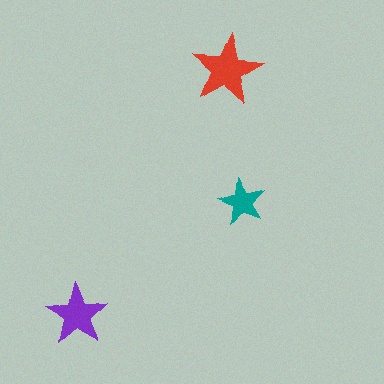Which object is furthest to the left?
The purple star is leftmost.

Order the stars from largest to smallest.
the red one, the purple one, the teal one.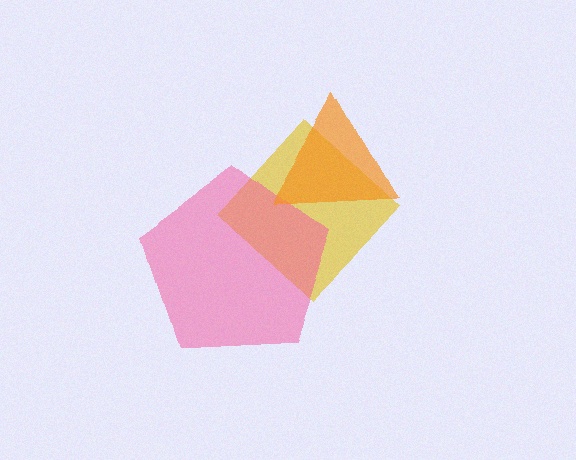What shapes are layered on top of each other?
The layered shapes are: a yellow diamond, a pink pentagon, an orange triangle.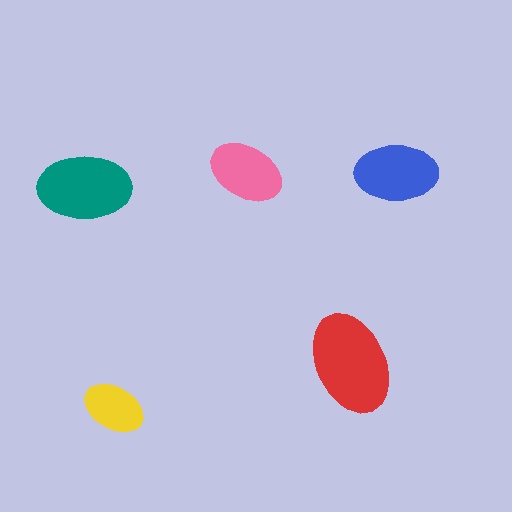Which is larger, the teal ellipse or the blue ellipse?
The teal one.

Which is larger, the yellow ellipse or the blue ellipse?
The blue one.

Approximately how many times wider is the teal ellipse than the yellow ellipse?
About 1.5 times wider.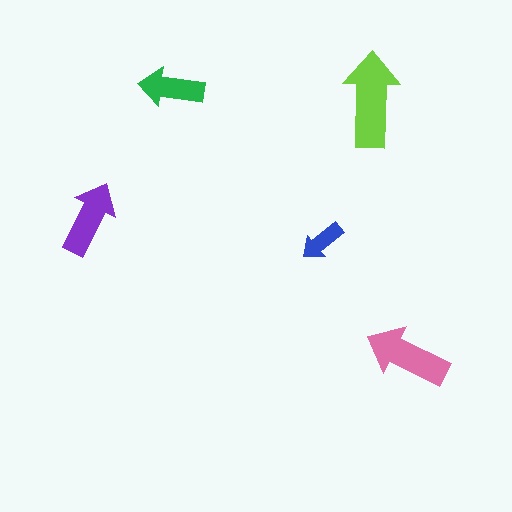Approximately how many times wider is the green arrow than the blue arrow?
About 1.5 times wider.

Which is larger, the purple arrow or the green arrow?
The purple one.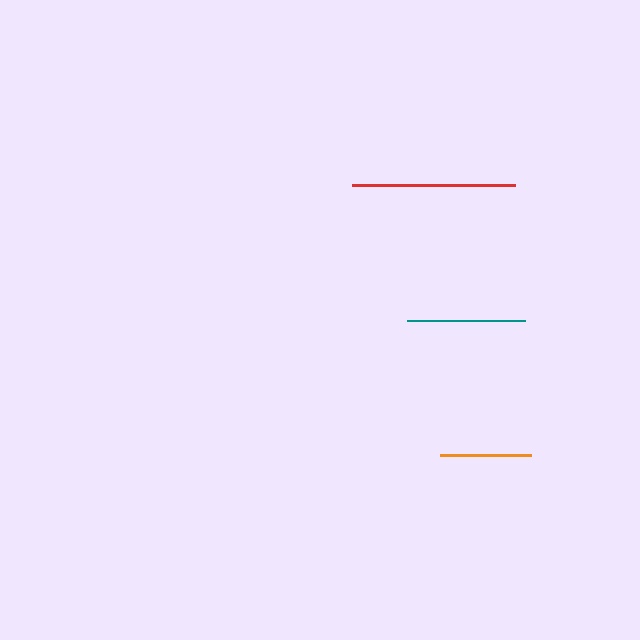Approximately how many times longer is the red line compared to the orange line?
The red line is approximately 1.8 times the length of the orange line.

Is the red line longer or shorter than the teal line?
The red line is longer than the teal line.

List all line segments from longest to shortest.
From longest to shortest: red, teal, orange.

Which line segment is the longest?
The red line is the longest at approximately 164 pixels.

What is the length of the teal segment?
The teal segment is approximately 118 pixels long.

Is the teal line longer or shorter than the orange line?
The teal line is longer than the orange line.